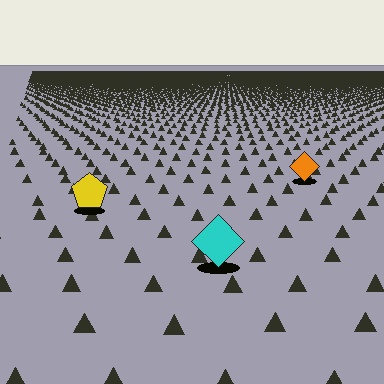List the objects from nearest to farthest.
From nearest to farthest: the cyan diamond, the yellow pentagon, the orange diamond.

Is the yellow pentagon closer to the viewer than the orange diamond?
Yes. The yellow pentagon is closer — you can tell from the texture gradient: the ground texture is coarser near it.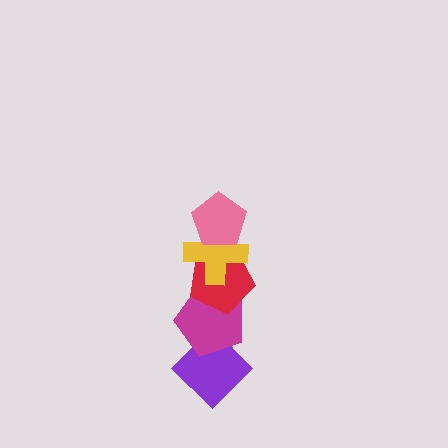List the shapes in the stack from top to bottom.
From top to bottom: the pink pentagon, the yellow cross, the red pentagon, the magenta pentagon, the purple diamond.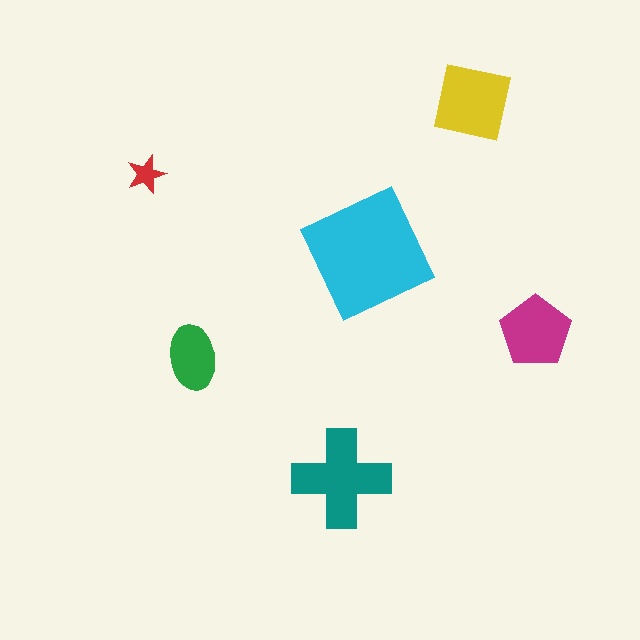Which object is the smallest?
The red star.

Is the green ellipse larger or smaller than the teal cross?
Smaller.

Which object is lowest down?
The teal cross is bottommost.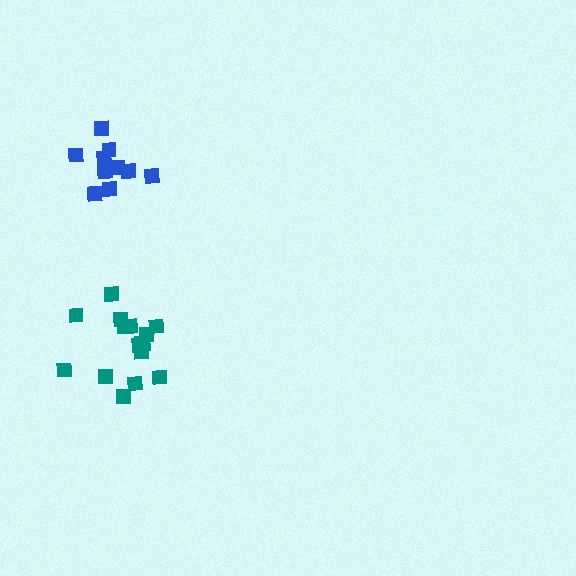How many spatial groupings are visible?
There are 2 spatial groupings.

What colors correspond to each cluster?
The clusters are colored: teal, blue.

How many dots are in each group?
Group 1: 16 dots, Group 2: 12 dots (28 total).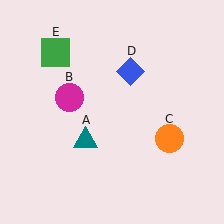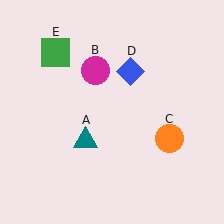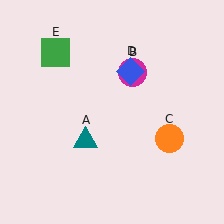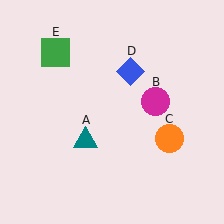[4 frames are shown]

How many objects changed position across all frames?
1 object changed position: magenta circle (object B).